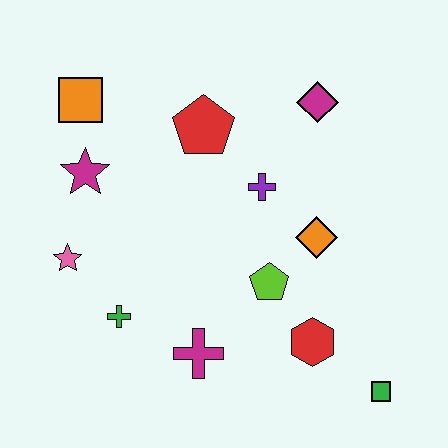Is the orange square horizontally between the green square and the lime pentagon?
No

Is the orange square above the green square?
Yes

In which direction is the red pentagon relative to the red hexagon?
The red pentagon is above the red hexagon.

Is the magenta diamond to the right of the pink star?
Yes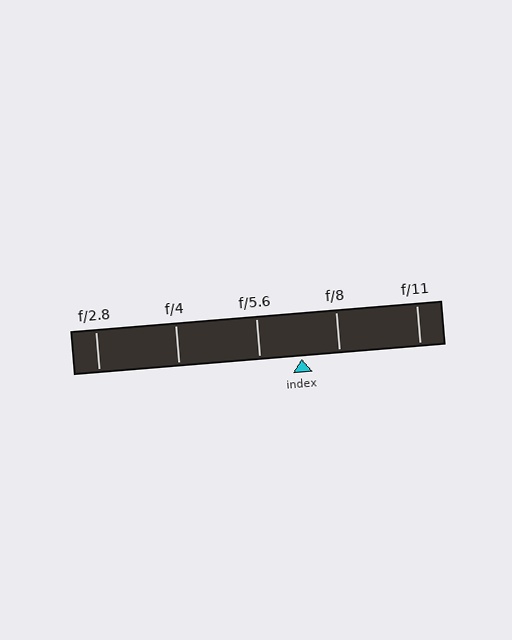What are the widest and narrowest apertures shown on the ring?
The widest aperture shown is f/2.8 and the narrowest is f/11.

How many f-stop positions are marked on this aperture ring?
There are 5 f-stop positions marked.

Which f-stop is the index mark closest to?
The index mark is closest to f/8.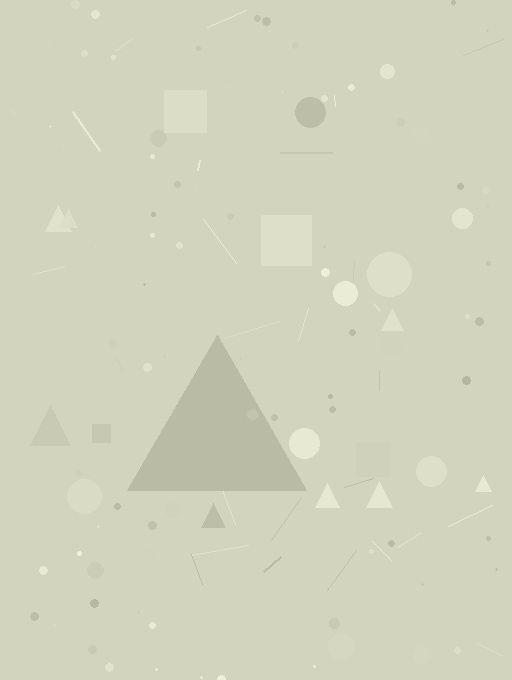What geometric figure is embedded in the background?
A triangle is embedded in the background.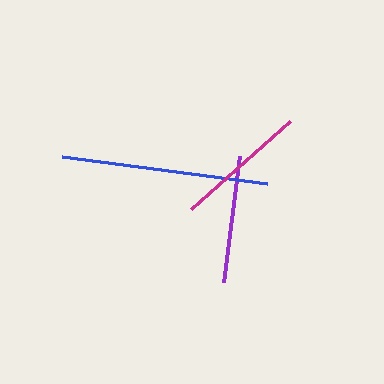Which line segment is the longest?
The blue line is the longest at approximately 207 pixels.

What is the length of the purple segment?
The purple segment is approximately 127 pixels long.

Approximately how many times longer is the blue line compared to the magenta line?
The blue line is approximately 1.6 times the length of the magenta line.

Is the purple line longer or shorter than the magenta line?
The magenta line is longer than the purple line.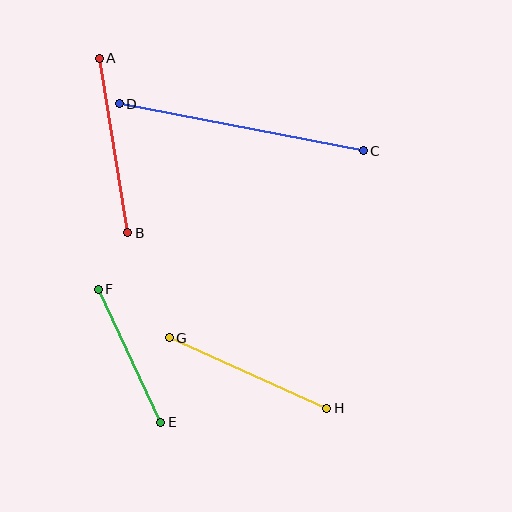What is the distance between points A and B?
The distance is approximately 177 pixels.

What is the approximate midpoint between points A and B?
The midpoint is at approximately (114, 145) pixels.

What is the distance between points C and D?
The distance is approximately 249 pixels.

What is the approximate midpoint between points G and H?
The midpoint is at approximately (248, 373) pixels.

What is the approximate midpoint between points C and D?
The midpoint is at approximately (241, 127) pixels.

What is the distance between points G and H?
The distance is approximately 172 pixels.